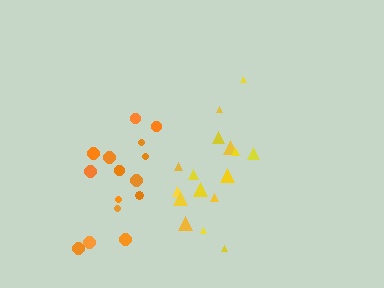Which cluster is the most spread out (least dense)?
Yellow.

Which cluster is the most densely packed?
Orange.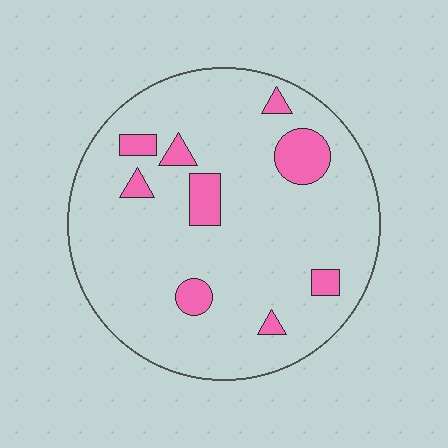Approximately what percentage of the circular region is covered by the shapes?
Approximately 10%.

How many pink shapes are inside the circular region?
9.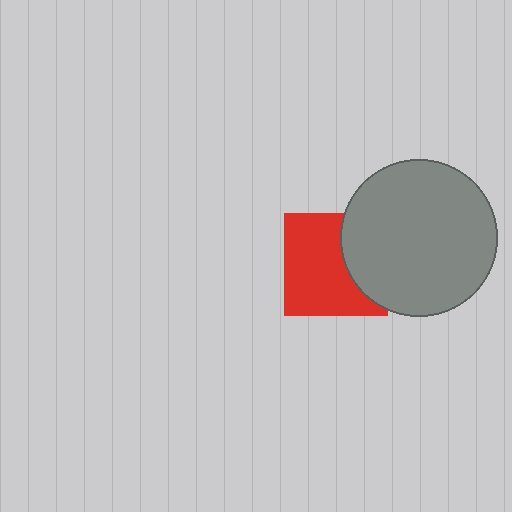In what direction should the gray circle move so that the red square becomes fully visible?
The gray circle should move right. That is the shortest direction to clear the overlap and leave the red square fully visible.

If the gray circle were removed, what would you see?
You would see the complete red square.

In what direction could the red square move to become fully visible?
The red square could move left. That would shift it out from behind the gray circle entirely.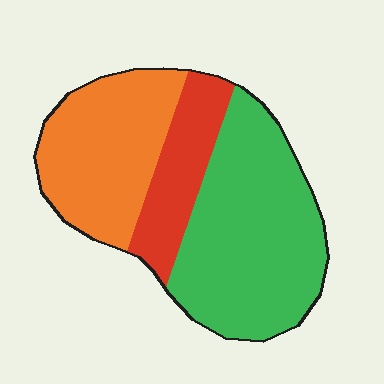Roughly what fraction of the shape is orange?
Orange covers around 35% of the shape.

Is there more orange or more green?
Green.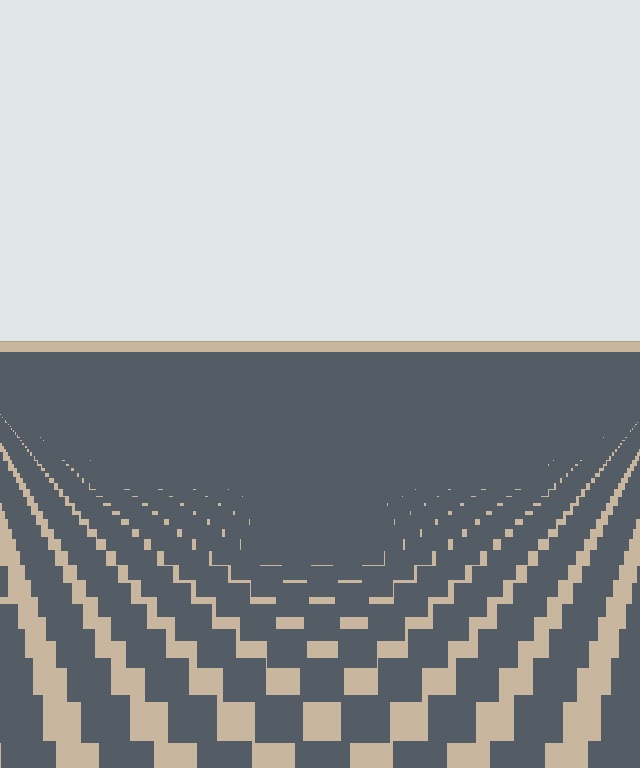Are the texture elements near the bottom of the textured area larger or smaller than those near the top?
Larger. Near the bottom, elements are closer to the viewer and appear at a bigger on-screen size.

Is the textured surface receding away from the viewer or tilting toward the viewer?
The surface is receding away from the viewer. Texture elements get smaller and denser toward the top.